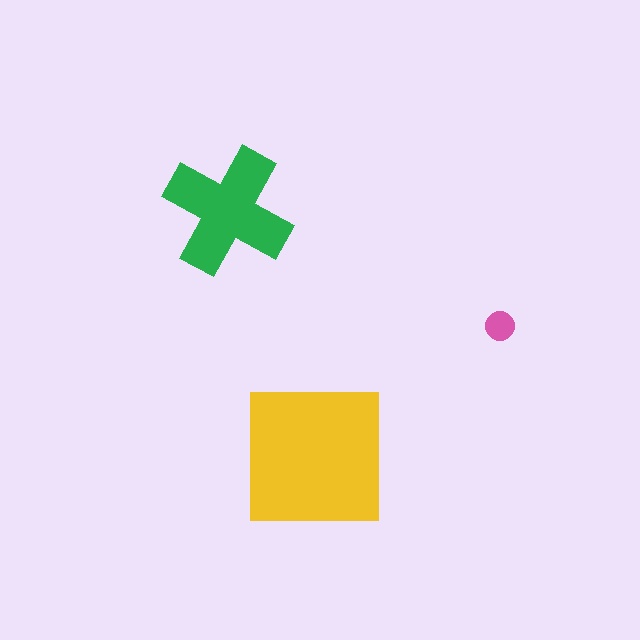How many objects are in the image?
There are 3 objects in the image.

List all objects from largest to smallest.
The yellow square, the green cross, the pink circle.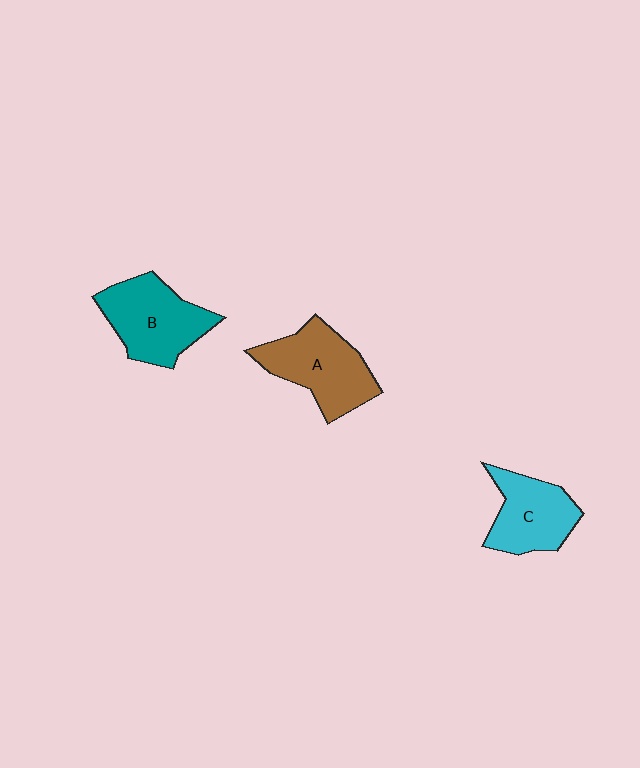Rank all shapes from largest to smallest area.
From largest to smallest: B (teal), A (brown), C (cyan).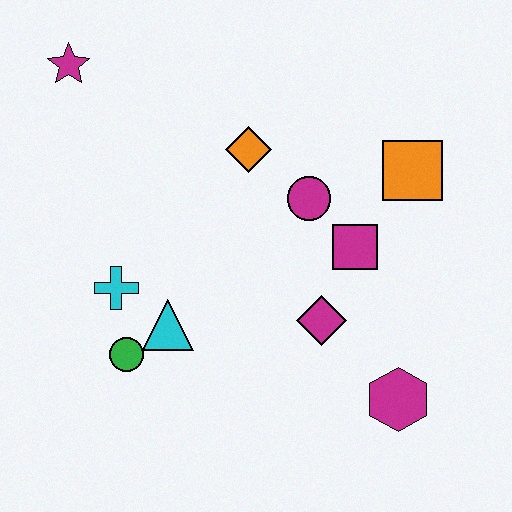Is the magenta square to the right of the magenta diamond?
Yes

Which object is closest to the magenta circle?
The magenta square is closest to the magenta circle.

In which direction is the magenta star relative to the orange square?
The magenta star is to the left of the orange square.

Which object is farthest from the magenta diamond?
The magenta star is farthest from the magenta diamond.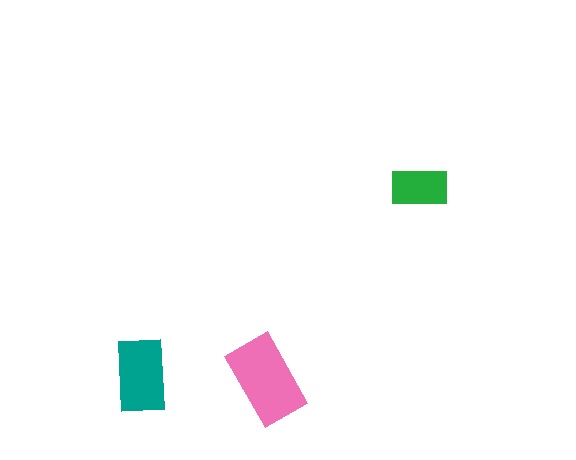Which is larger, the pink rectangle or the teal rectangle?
The pink one.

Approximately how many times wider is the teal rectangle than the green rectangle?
About 1.5 times wider.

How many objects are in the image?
There are 3 objects in the image.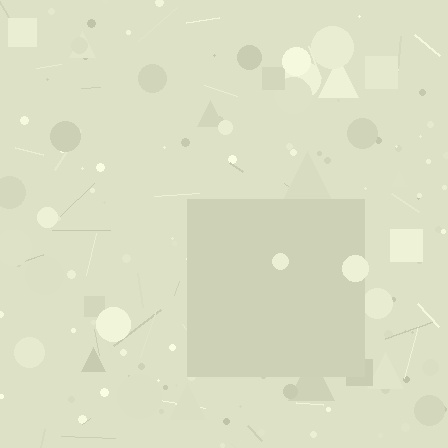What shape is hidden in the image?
A square is hidden in the image.